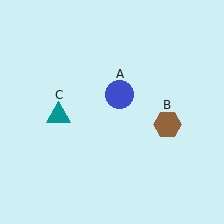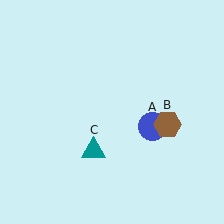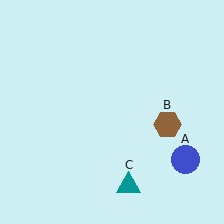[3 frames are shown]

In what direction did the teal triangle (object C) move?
The teal triangle (object C) moved down and to the right.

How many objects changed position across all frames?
2 objects changed position: blue circle (object A), teal triangle (object C).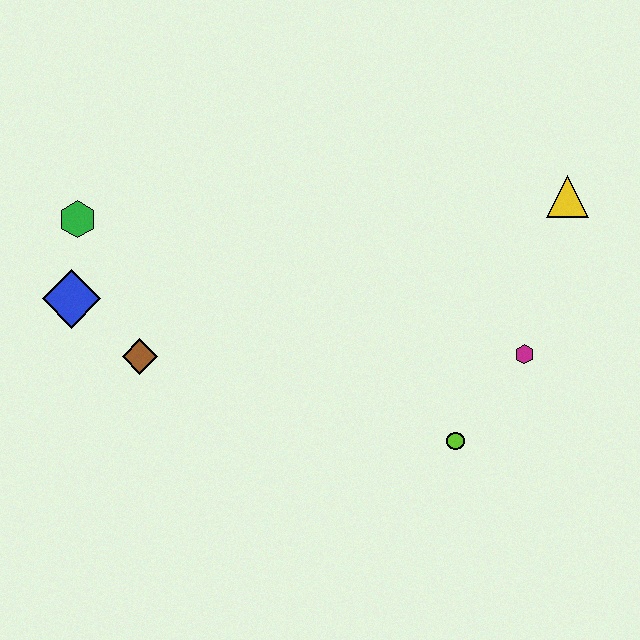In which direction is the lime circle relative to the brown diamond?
The lime circle is to the right of the brown diamond.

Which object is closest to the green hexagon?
The blue diamond is closest to the green hexagon.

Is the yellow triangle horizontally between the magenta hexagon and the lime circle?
No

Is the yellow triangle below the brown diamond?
No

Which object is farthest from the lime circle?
The green hexagon is farthest from the lime circle.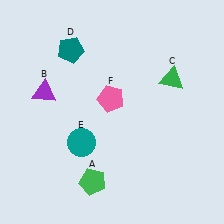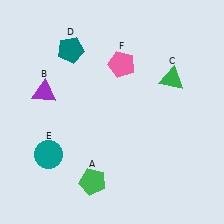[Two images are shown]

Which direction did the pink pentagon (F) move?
The pink pentagon (F) moved up.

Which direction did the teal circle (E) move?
The teal circle (E) moved left.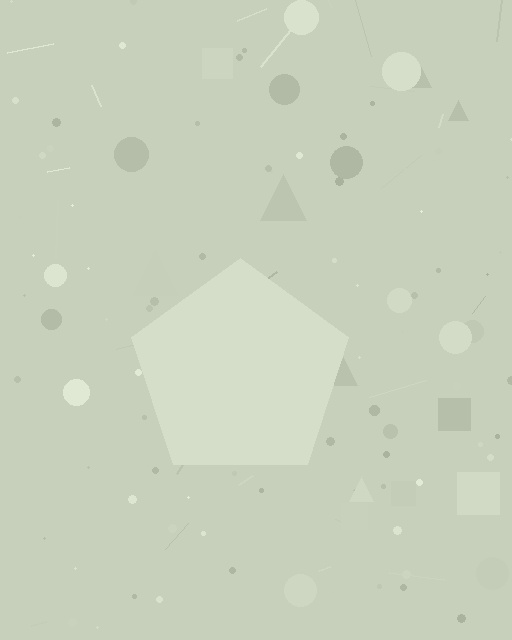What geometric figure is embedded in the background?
A pentagon is embedded in the background.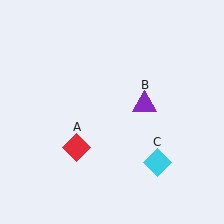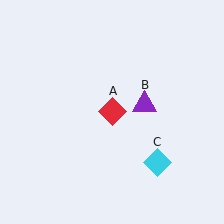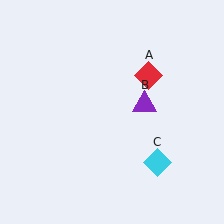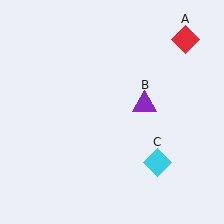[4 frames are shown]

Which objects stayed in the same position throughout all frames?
Purple triangle (object B) and cyan diamond (object C) remained stationary.